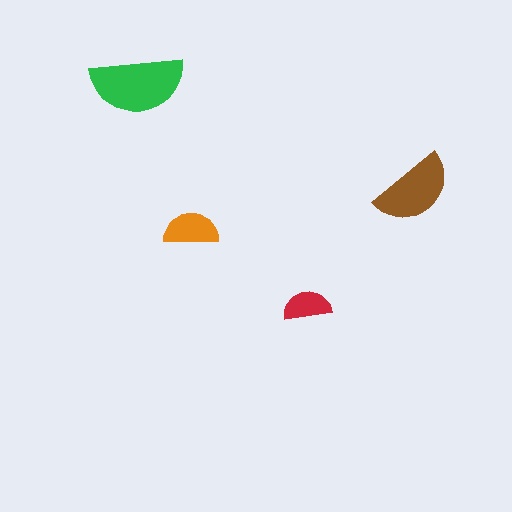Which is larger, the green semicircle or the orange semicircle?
The green one.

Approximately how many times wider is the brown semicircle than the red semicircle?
About 1.5 times wider.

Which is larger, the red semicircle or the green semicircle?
The green one.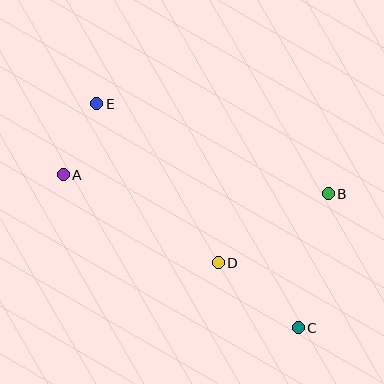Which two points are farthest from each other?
Points C and E are farthest from each other.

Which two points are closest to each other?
Points A and E are closest to each other.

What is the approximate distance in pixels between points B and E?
The distance between B and E is approximately 248 pixels.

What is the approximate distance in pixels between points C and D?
The distance between C and D is approximately 103 pixels.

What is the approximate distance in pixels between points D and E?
The distance between D and E is approximately 200 pixels.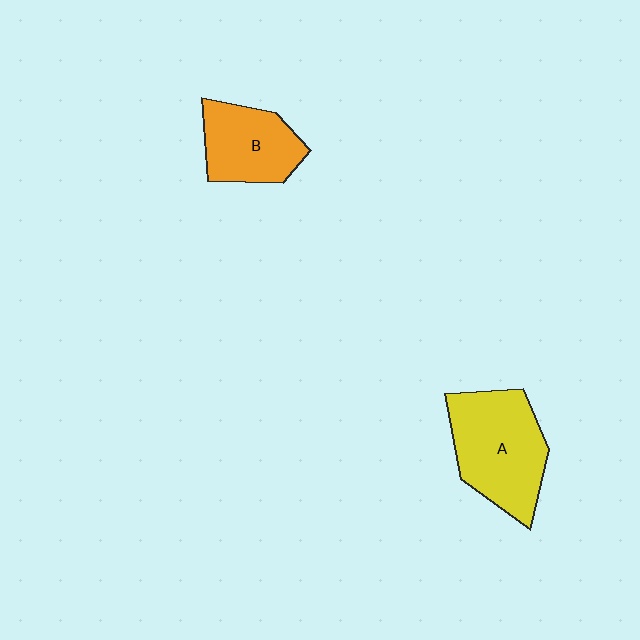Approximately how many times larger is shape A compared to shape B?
Approximately 1.4 times.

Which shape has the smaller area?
Shape B (orange).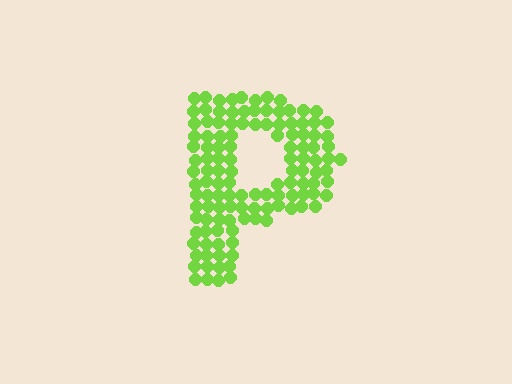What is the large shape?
The large shape is the letter P.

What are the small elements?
The small elements are circles.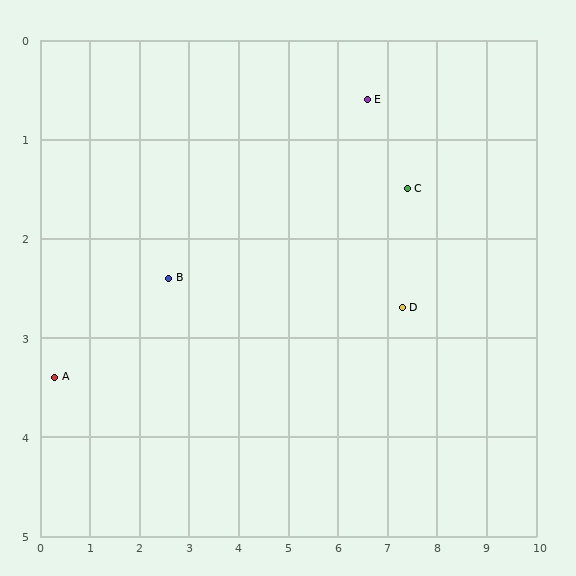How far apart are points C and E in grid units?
Points C and E are about 1.2 grid units apart.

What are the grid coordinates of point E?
Point E is at approximately (6.6, 0.6).